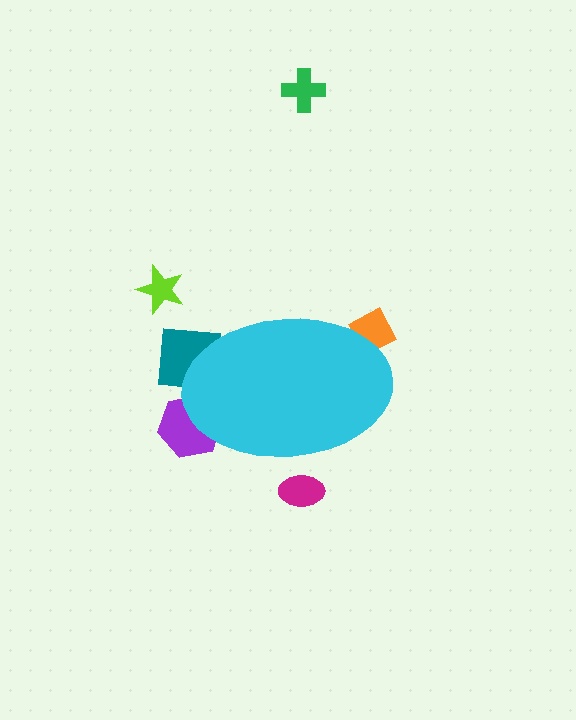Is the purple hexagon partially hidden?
Yes, the purple hexagon is partially hidden behind the cyan ellipse.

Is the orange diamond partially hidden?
Yes, the orange diamond is partially hidden behind the cyan ellipse.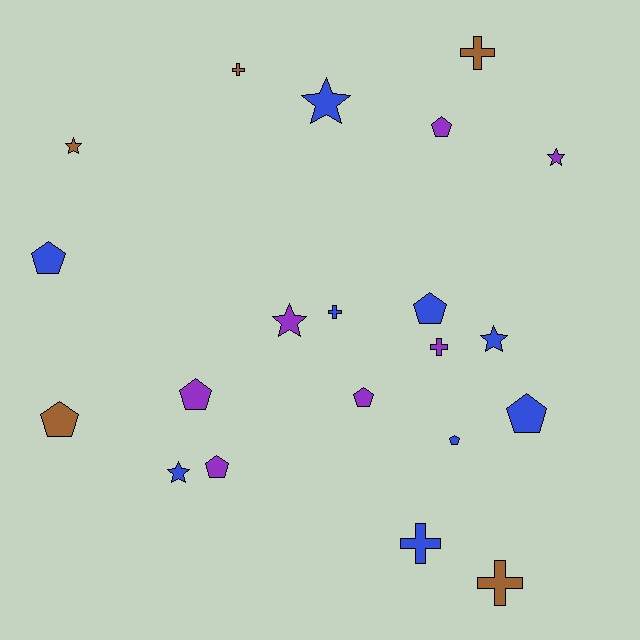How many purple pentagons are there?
There are 4 purple pentagons.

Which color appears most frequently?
Blue, with 9 objects.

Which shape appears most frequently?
Pentagon, with 9 objects.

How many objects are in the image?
There are 21 objects.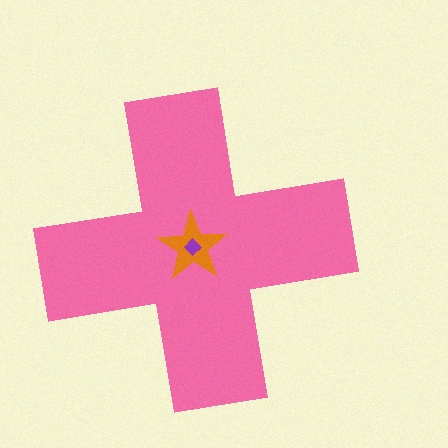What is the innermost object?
The purple diamond.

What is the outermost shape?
The pink cross.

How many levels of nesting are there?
3.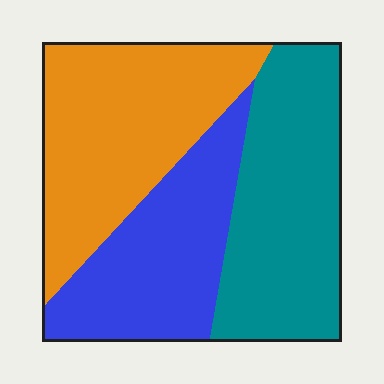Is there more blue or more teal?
Teal.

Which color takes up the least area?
Blue, at roughly 30%.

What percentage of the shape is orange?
Orange covers 36% of the shape.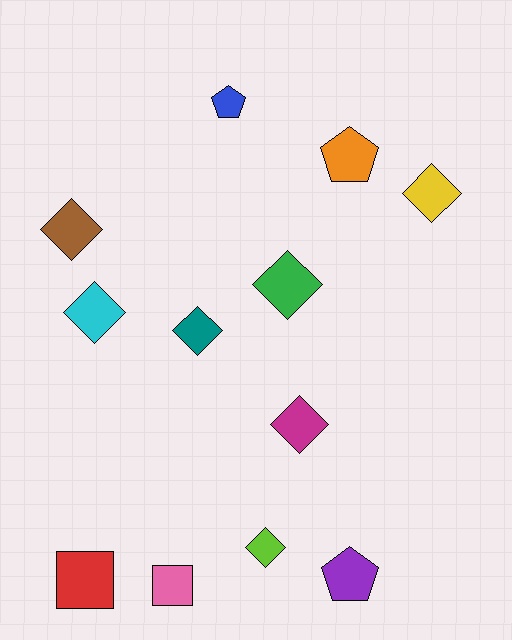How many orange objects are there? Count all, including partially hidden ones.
There is 1 orange object.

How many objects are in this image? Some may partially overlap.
There are 12 objects.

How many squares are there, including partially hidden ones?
There are 2 squares.